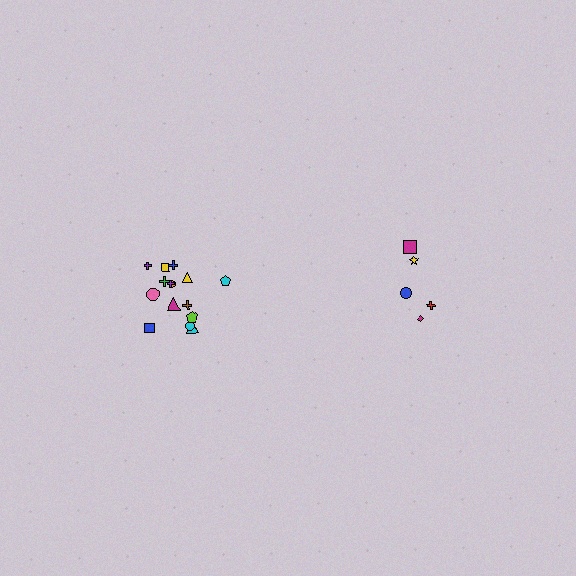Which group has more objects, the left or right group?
The left group.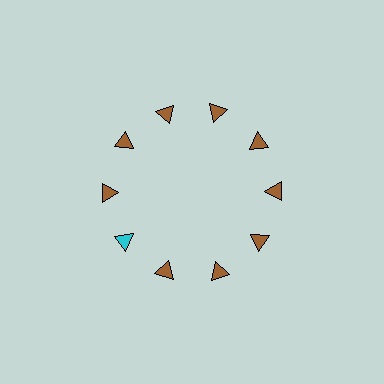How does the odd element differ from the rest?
It has a different color: cyan instead of brown.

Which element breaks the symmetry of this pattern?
The cyan triangle at roughly the 8 o'clock position breaks the symmetry. All other shapes are brown triangles.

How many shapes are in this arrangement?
There are 10 shapes arranged in a ring pattern.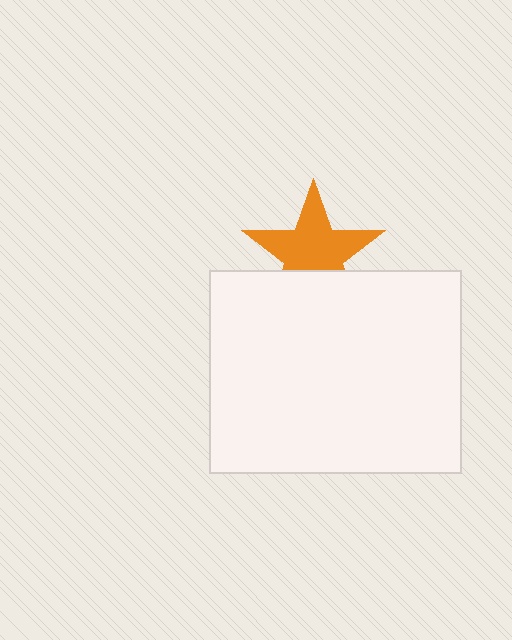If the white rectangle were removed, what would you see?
You would see the complete orange star.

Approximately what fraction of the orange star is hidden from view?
Roughly 31% of the orange star is hidden behind the white rectangle.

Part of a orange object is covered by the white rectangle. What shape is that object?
It is a star.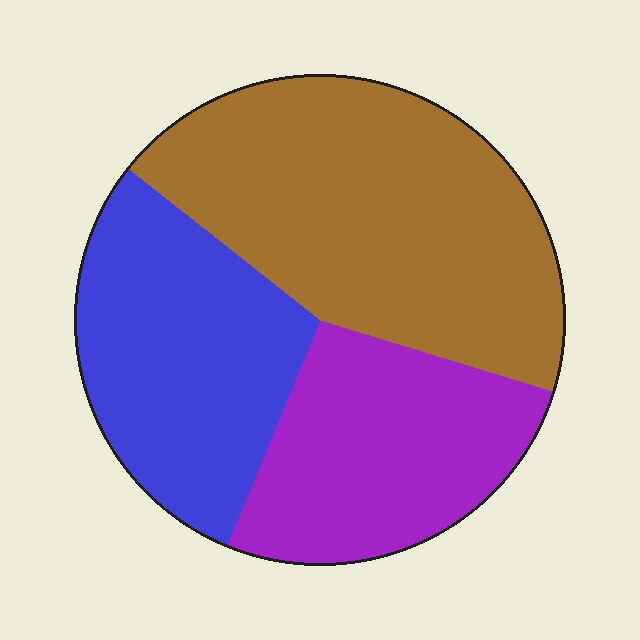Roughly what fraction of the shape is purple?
Purple covers roughly 25% of the shape.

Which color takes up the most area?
Brown, at roughly 45%.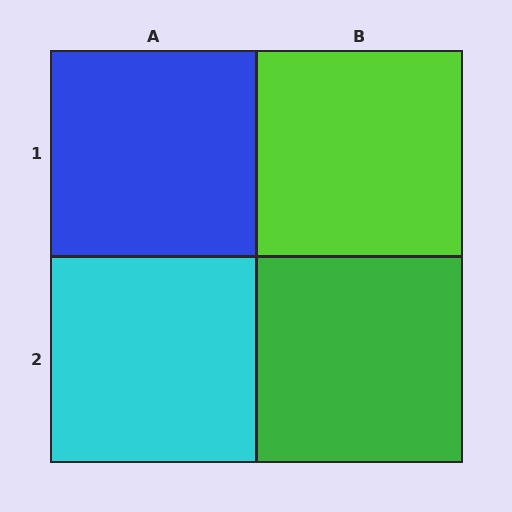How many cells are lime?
1 cell is lime.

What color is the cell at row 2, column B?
Green.